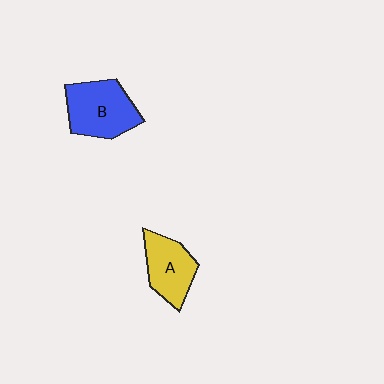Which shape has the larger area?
Shape B (blue).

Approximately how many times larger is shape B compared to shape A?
Approximately 1.3 times.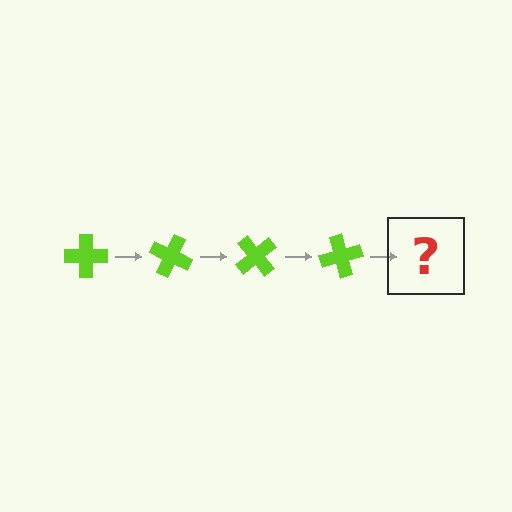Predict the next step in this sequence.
The next step is a lime cross rotated 100 degrees.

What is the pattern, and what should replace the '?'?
The pattern is that the cross rotates 25 degrees each step. The '?' should be a lime cross rotated 100 degrees.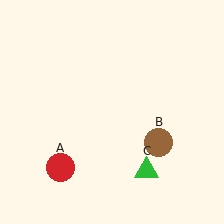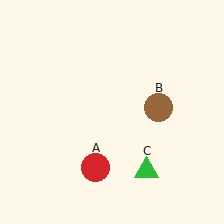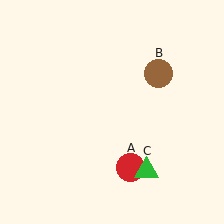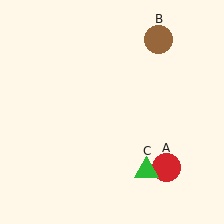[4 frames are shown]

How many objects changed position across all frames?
2 objects changed position: red circle (object A), brown circle (object B).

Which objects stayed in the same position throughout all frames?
Green triangle (object C) remained stationary.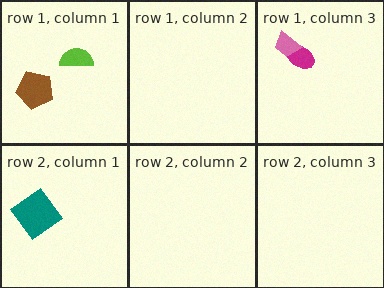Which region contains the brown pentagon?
The row 1, column 1 region.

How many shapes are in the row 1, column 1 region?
2.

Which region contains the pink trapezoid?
The row 1, column 3 region.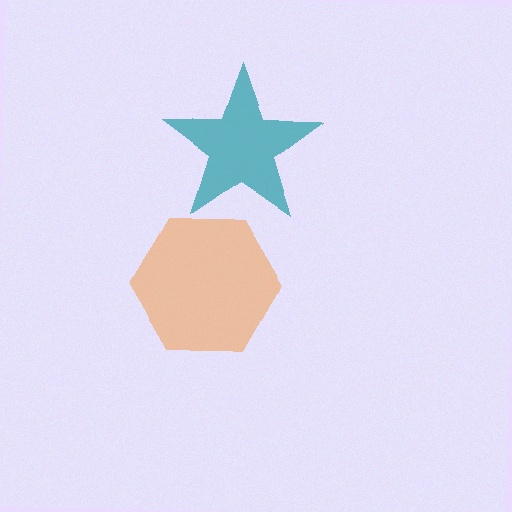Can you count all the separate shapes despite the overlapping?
Yes, there are 2 separate shapes.